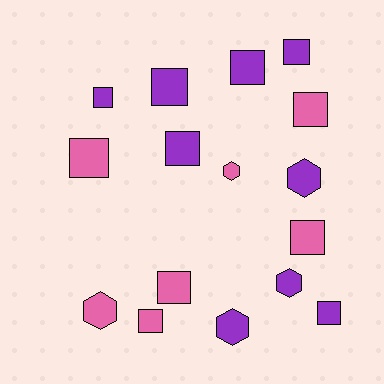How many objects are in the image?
There are 16 objects.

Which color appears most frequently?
Purple, with 9 objects.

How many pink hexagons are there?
There are 2 pink hexagons.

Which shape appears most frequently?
Square, with 11 objects.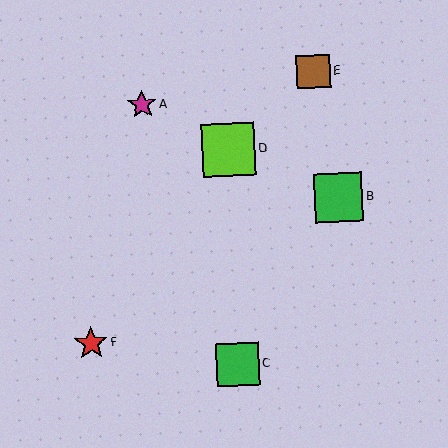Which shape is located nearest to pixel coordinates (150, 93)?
The magenta star (labeled A) at (142, 105) is nearest to that location.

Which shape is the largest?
The lime square (labeled D) is the largest.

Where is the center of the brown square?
The center of the brown square is at (313, 71).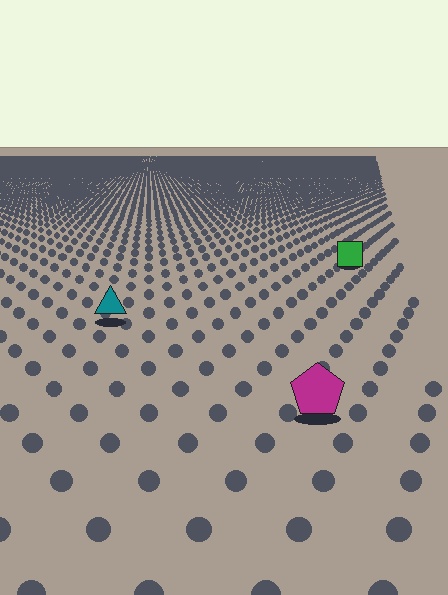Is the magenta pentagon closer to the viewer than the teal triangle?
Yes. The magenta pentagon is closer — you can tell from the texture gradient: the ground texture is coarser near it.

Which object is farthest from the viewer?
The green square is farthest from the viewer. It appears smaller and the ground texture around it is denser.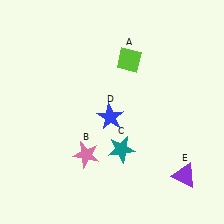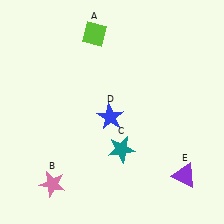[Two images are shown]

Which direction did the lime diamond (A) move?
The lime diamond (A) moved left.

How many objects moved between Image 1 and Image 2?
2 objects moved between the two images.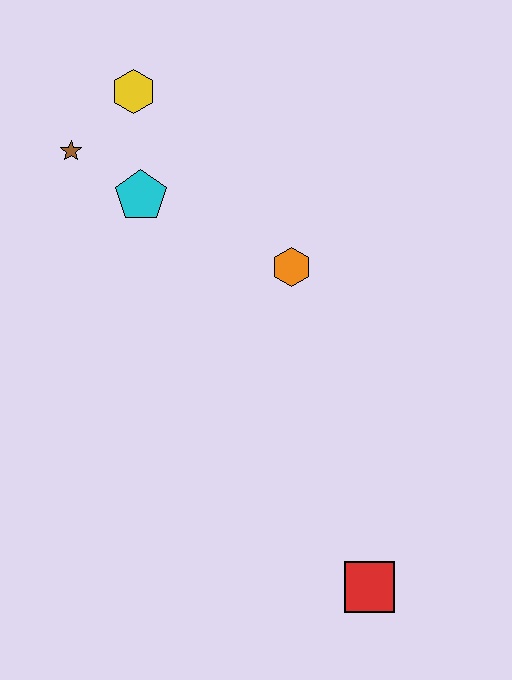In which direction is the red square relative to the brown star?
The red square is below the brown star.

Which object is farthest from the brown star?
The red square is farthest from the brown star.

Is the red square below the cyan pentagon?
Yes